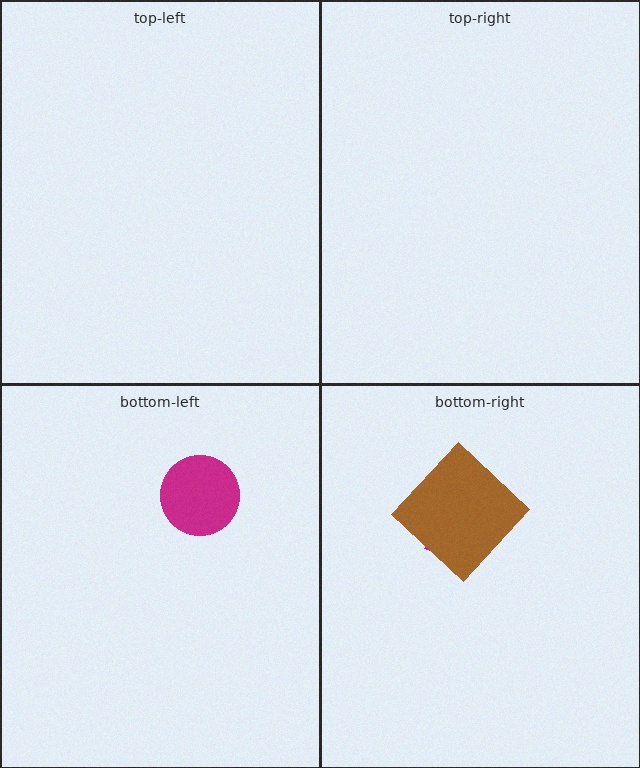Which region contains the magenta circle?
The bottom-left region.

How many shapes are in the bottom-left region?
1.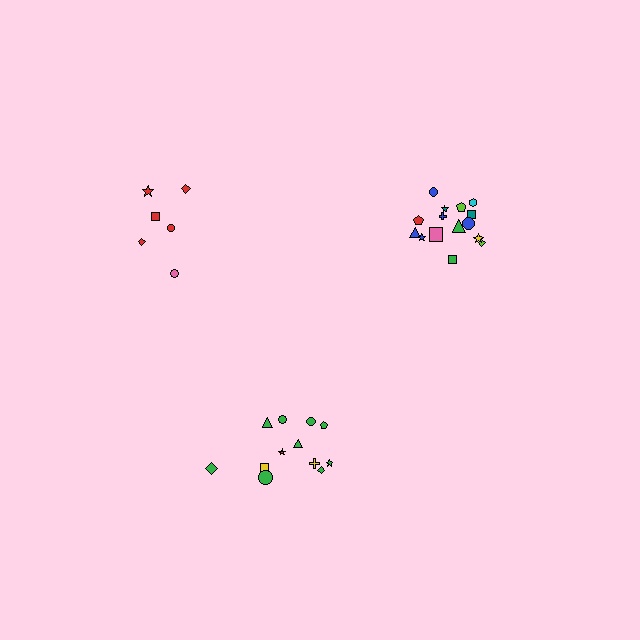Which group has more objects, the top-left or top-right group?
The top-right group.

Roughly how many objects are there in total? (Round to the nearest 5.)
Roughly 35 objects in total.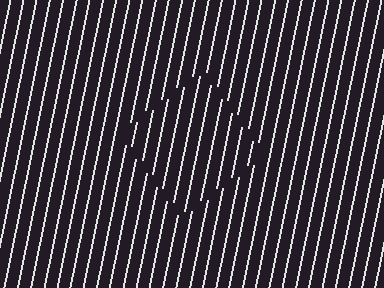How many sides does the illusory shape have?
4 sides — the line-ends trace a square.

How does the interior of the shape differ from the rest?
The interior of the shape contains the same grating, shifted by half a period — the contour is defined by the phase discontinuity where line-ends from the inner and outer gratings abut.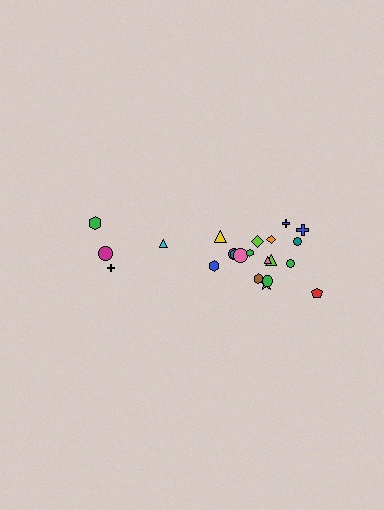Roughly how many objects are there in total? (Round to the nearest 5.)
Roughly 20 objects in total.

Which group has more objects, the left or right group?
The right group.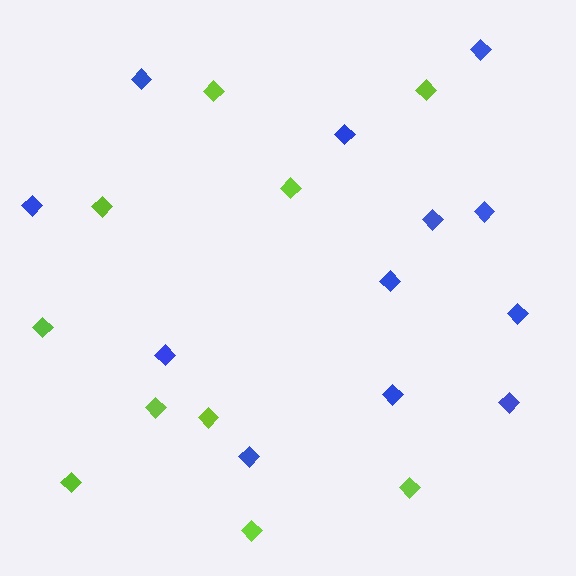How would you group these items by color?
There are 2 groups: one group of lime diamonds (10) and one group of blue diamonds (12).